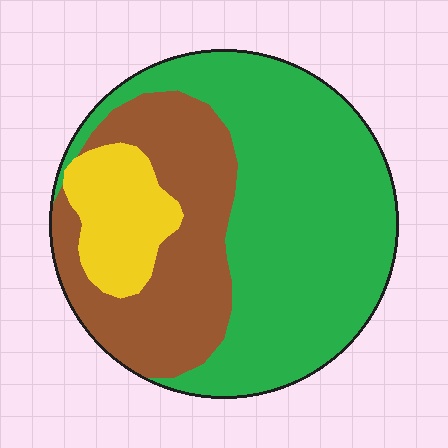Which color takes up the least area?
Yellow, at roughly 15%.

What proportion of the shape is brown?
Brown covers around 30% of the shape.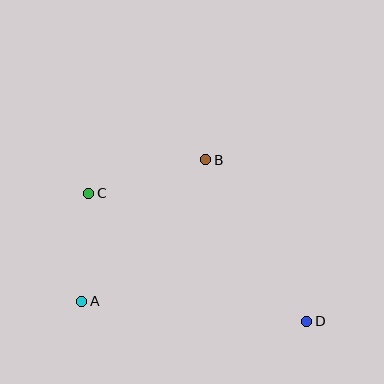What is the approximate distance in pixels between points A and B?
The distance between A and B is approximately 188 pixels.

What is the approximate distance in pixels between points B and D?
The distance between B and D is approximately 190 pixels.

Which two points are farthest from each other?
Points C and D are farthest from each other.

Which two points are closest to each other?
Points A and C are closest to each other.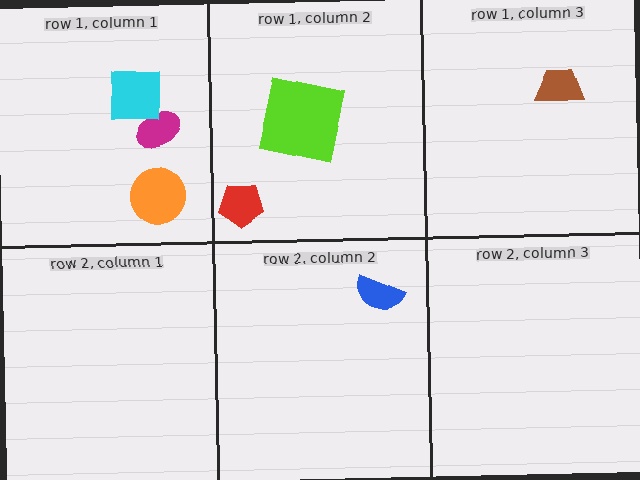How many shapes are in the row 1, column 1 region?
3.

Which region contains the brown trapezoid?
The row 1, column 3 region.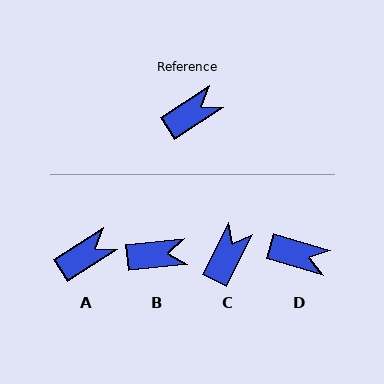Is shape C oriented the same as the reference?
No, it is off by about 30 degrees.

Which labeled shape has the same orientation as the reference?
A.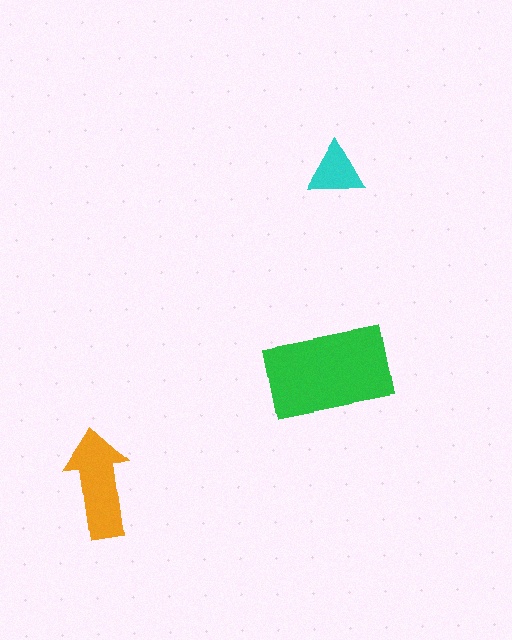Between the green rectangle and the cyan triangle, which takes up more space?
The green rectangle.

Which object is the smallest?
The cyan triangle.